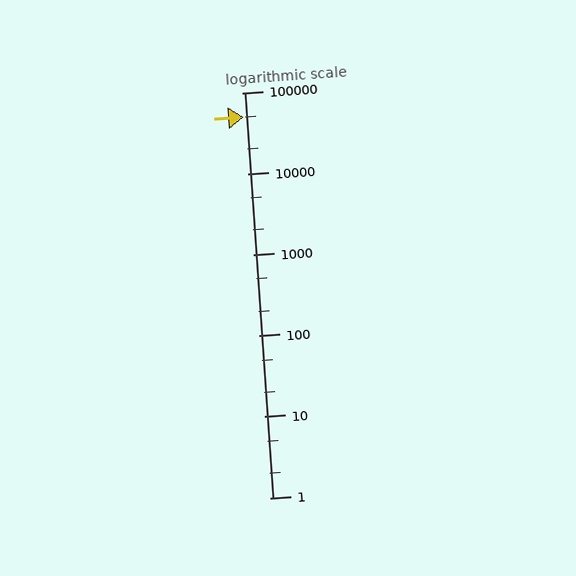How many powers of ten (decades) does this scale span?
The scale spans 5 decades, from 1 to 100000.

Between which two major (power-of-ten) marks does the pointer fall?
The pointer is between 10000 and 100000.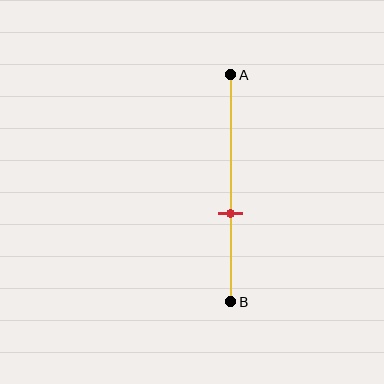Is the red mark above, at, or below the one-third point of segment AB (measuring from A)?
The red mark is below the one-third point of segment AB.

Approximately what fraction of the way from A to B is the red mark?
The red mark is approximately 60% of the way from A to B.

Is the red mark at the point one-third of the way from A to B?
No, the mark is at about 60% from A, not at the 33% one-third point.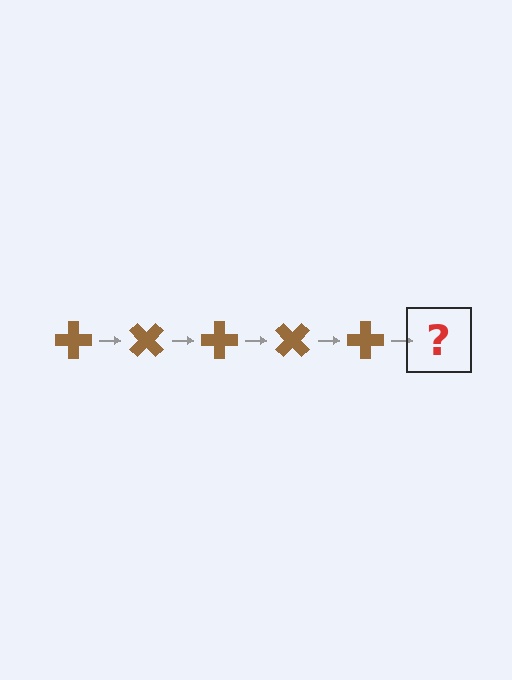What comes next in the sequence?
The next element should be a brown cross rotated 225 degrees.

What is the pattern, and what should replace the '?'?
The pattern is that the cross rotates 45 degrees each step. The '?' should be a brown cross rotated 225 degrees.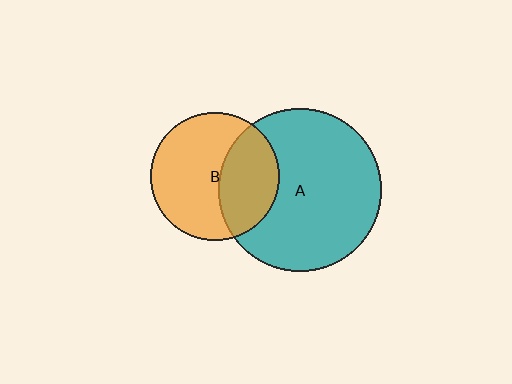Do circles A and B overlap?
Yes.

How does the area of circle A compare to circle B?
Approximately 1.6 times.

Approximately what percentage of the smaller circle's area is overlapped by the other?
Approximately 35%.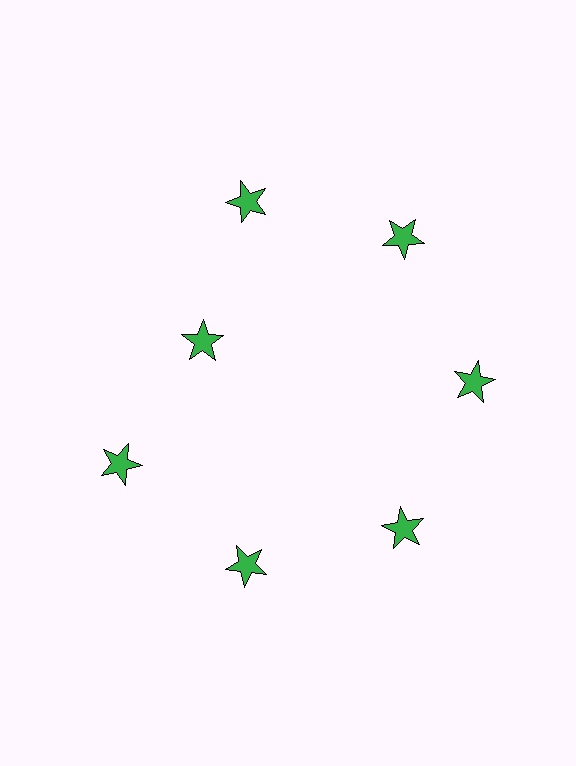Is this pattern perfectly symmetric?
No. The 7 green stars are arranged in a ring, but one element near the 10 o'clock position is pulled inward toward the center, breaking the 7-fold rotational symmetry.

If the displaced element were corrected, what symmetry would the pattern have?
It would have 7-fold rotational symmetry — the pattern would map onto itself every 51 degrees.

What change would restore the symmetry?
The symmetry would be restored by moving it outward, back onto the ring so that all 7 stars sit at equal angles and equal distance from the center.